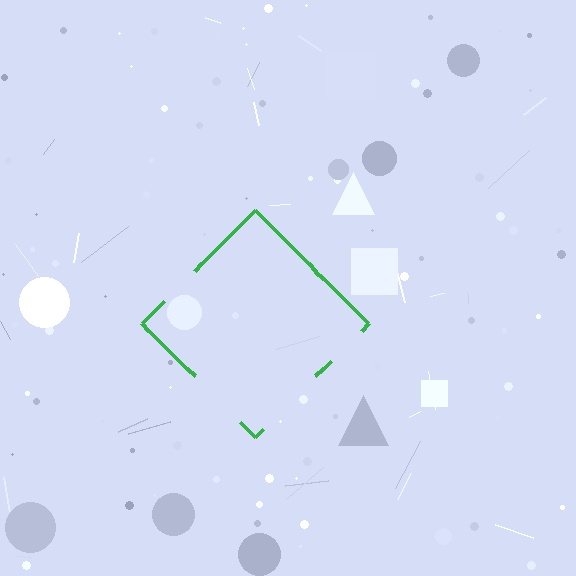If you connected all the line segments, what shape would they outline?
They would outline a diamond.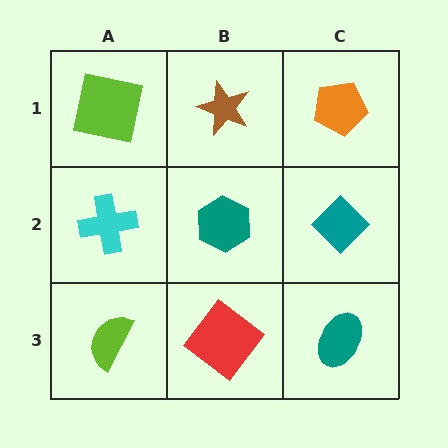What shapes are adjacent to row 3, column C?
A teal diamond (row 2, column C), a red diamond (row 3, column B).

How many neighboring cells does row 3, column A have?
2.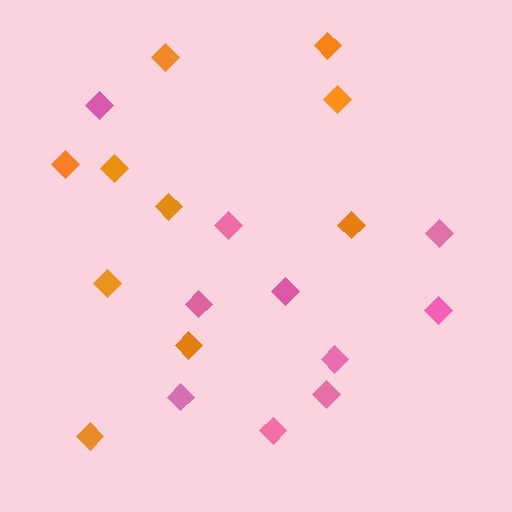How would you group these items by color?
There are 2 groups: one group of orange diamonds (10) and one group of pink diamonds (10).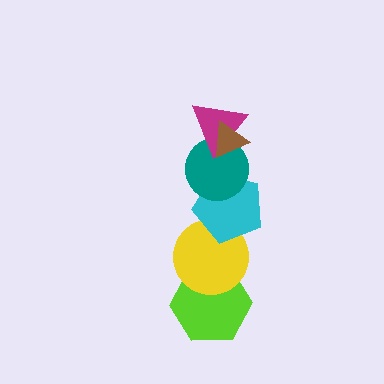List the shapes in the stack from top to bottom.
From top to bottom: the brown triangle, the magenta triangle, the teal circle, the cyan pentagon, the yellow circle, the lime hexagon.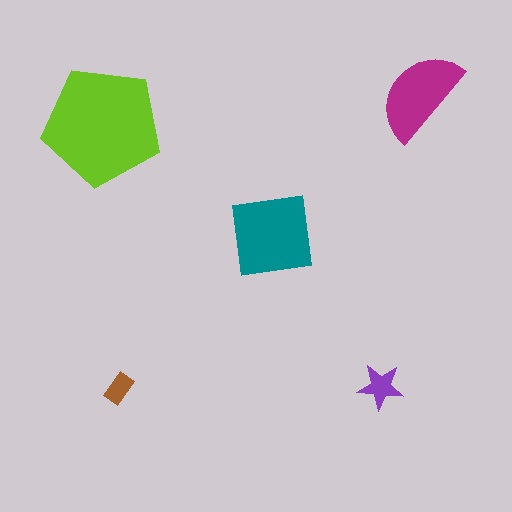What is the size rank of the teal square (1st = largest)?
2nd.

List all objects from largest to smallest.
The lime pentagon, the teal square, the magenta semicircle, the purple star, the brown rectangle.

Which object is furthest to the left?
The lime pentagon is leftmost.